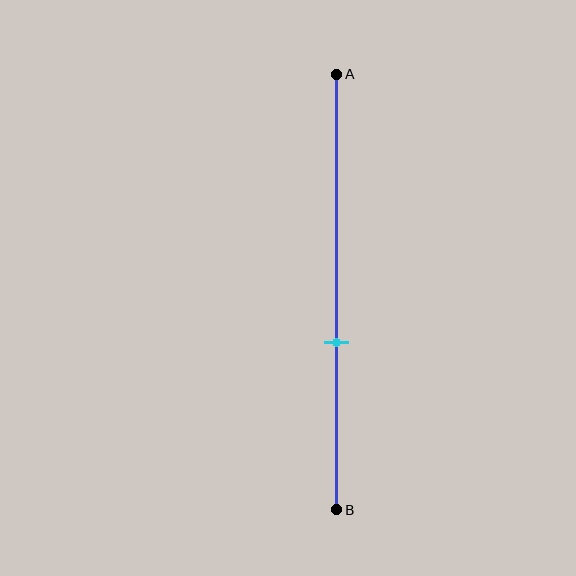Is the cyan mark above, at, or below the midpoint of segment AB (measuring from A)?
The cyan mark is below the midpoint of segment AB.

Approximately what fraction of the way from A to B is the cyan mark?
The cyan mark is approximately 60% of the way from A to B.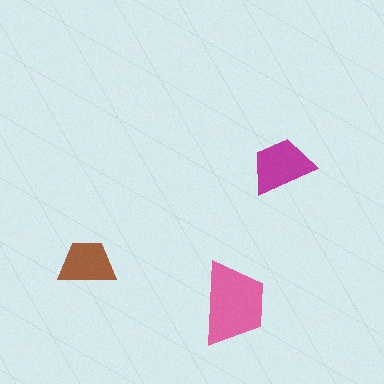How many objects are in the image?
There are 3 objects in the image.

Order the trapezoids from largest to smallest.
the pink one, the magenta one, the brown one.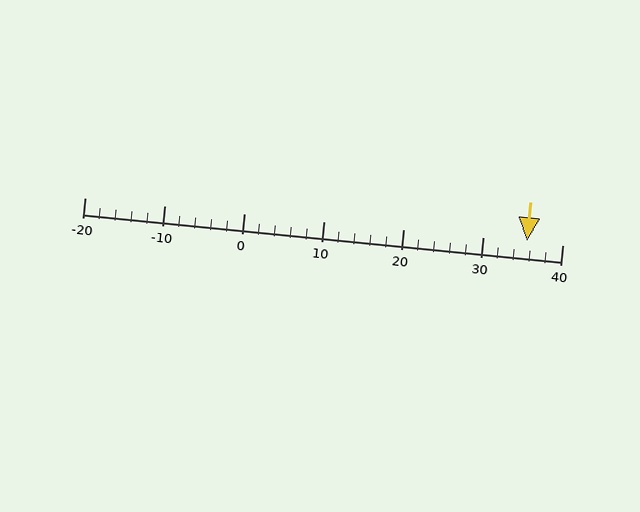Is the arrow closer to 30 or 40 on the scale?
The arrow is closer to 40.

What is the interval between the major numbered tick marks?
The major tick marks are spaced 10 units apart.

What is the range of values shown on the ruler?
The ruler shows values from -20 to 40.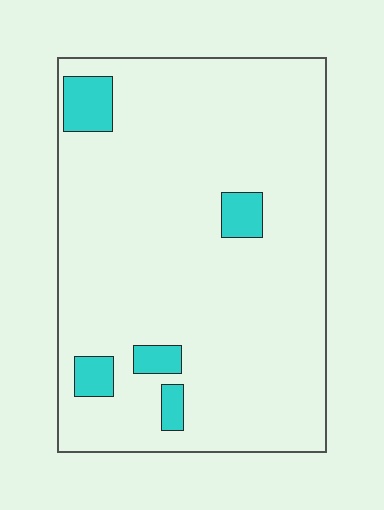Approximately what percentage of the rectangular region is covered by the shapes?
Approximately 10%.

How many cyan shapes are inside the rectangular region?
5.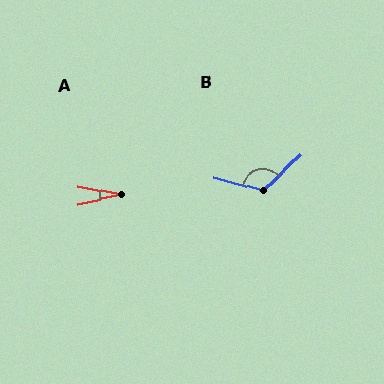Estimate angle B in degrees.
Approximately 123 degrees.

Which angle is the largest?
B, at approximately 123 degrees.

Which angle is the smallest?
A, at approximately 24 degrees.